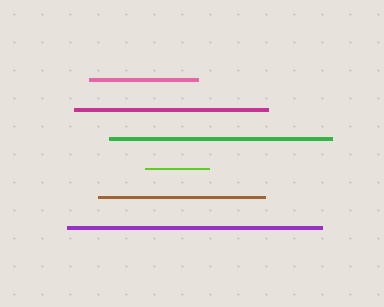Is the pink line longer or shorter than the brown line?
The brown line is longer than the pink line.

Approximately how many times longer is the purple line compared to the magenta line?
The purple line is approximately 1.3 times the length of the magenta line.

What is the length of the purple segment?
The purple segment is approximately 255 pixels long.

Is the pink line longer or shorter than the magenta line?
The magenta line is longer than the pink line.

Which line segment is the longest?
The purple line is the longest at approximately 255 pixels.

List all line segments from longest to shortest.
From longest to shortest: purple, green, magenta, brown, pink, lime.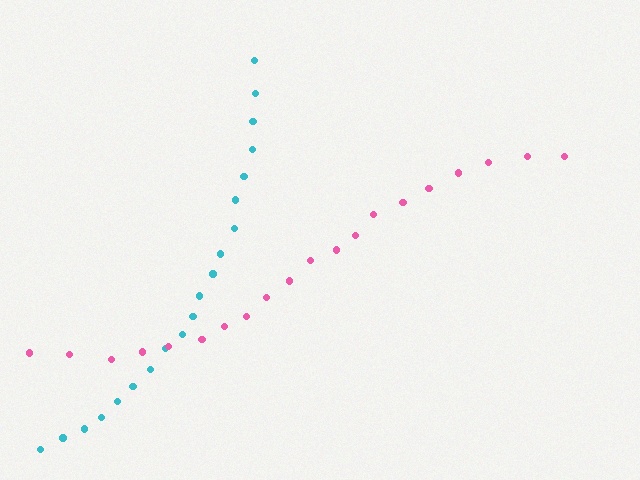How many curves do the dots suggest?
There are 2 distinct paths.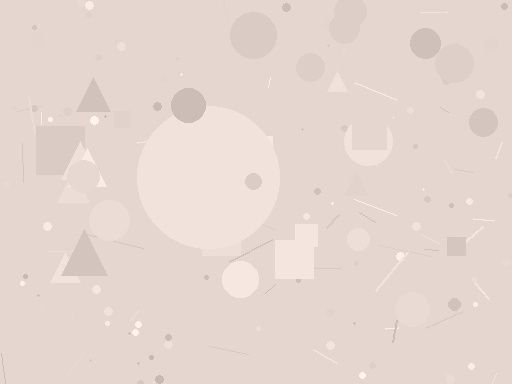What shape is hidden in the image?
A circle is hidden in the image.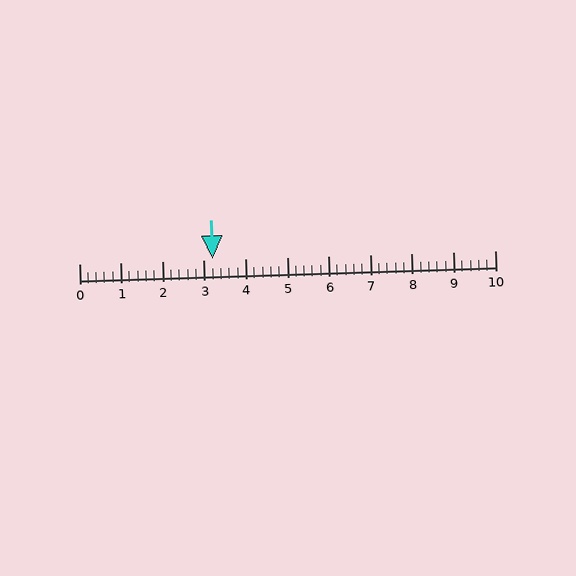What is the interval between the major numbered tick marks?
The major tick marks are spaced 1 units apart.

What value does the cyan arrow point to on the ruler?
The cyan arrow points to approximately 3.2.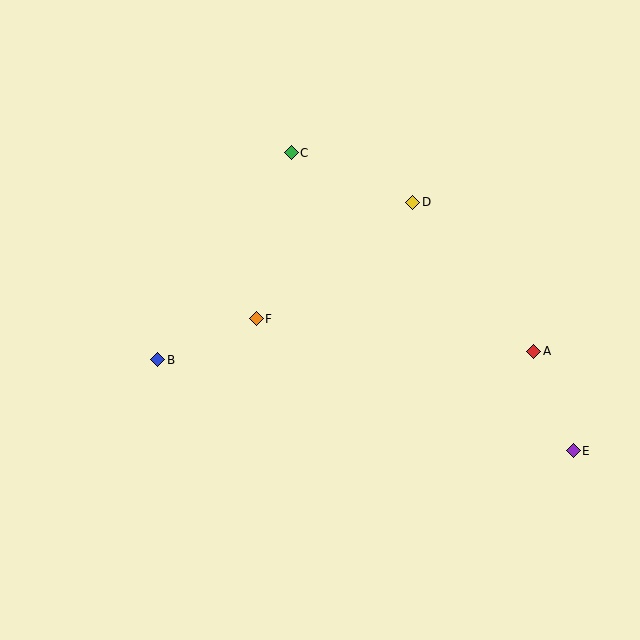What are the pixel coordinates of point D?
Point D is at (413, 202).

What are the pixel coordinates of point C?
Point C is at (291, 153).